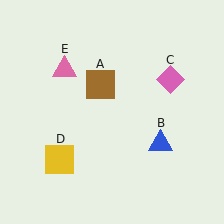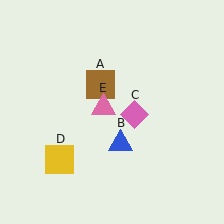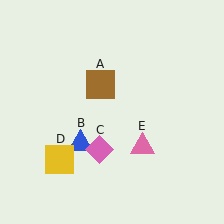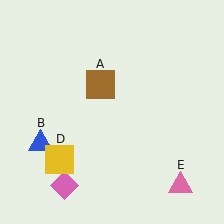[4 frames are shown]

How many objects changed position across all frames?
3 objects changed position: blue triangle (object B), pink diamond (object C), pink triangle (object E).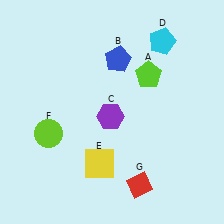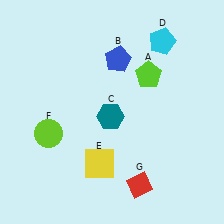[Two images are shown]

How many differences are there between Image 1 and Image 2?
There is 1 difference between the two images.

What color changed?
The hexagon (C) changed from purple in Image 1 to teal in Image 2.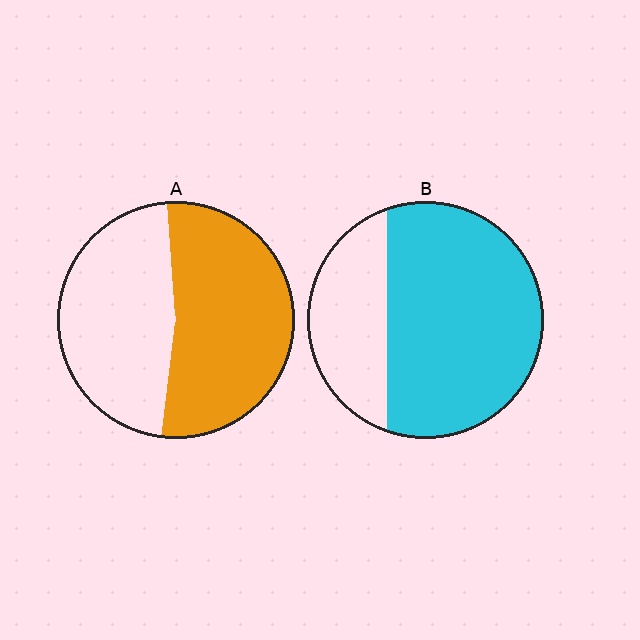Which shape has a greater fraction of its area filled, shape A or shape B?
Shape B.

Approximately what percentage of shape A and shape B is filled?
A is approximately 55% and B is approximately 70%.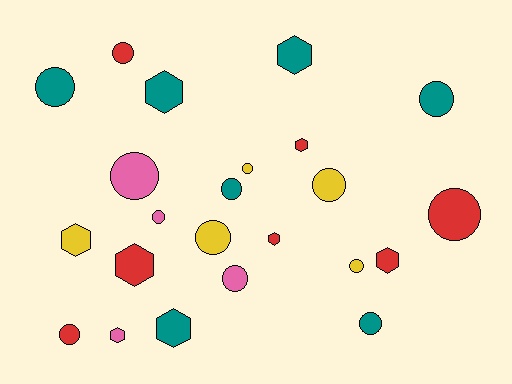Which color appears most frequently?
Red, with 7 objects.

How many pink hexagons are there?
There is 1 pink hexagon.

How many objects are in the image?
There are 23 objects.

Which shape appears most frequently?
Circle, with 14 objects.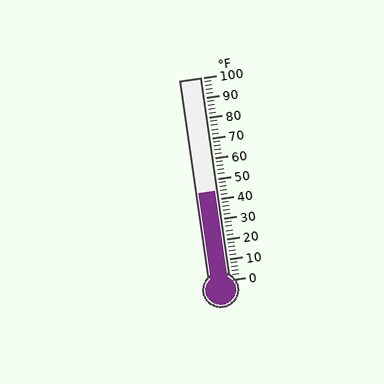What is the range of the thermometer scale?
The thermometer scale ranges from 0°F to 100°F.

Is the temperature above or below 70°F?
The temperature is below 70°F.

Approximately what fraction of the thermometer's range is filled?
The thermometer is filled to approximately 45% of its range.